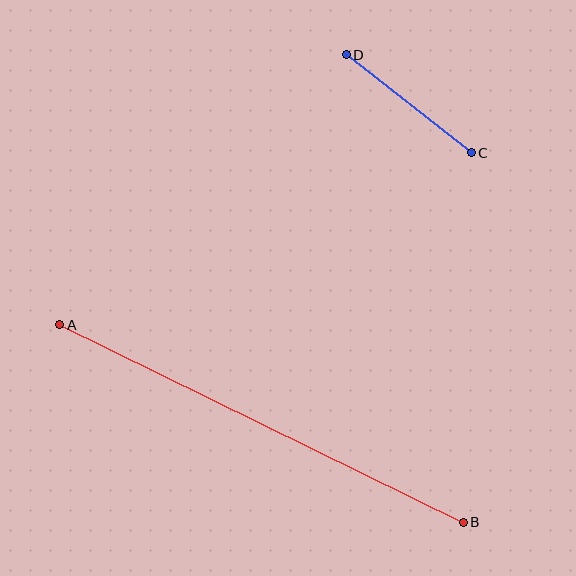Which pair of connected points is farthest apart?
Points A and B are farthest apart.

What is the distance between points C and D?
The distance is approximately 159 pixels.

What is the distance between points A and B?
The distance is approximately 449 pixels.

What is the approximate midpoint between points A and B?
The midpoint is at approximately (261, 424) pixels.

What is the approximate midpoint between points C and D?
The midpoint is at approximately (409, 104) pixels.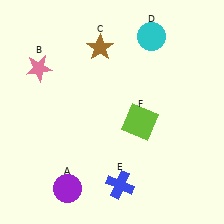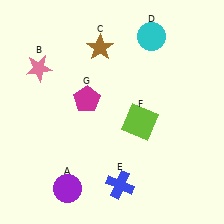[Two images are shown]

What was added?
A magenta pentagon (G) was added in Image 2.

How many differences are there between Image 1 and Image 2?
There is 1 difference between the two images.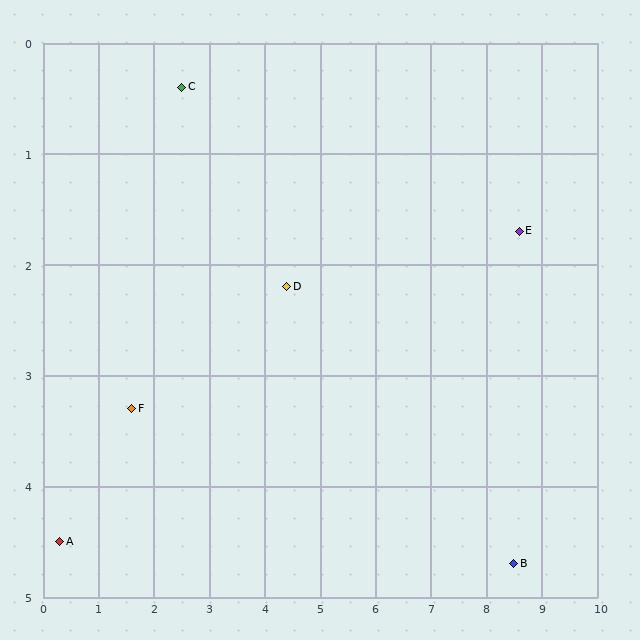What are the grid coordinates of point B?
Point B is at approximately (8.5, 4.7).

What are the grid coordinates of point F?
Point F is at approximately (1.6, 3.3).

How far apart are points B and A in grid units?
Points B and A are about 8.2 grid units apart.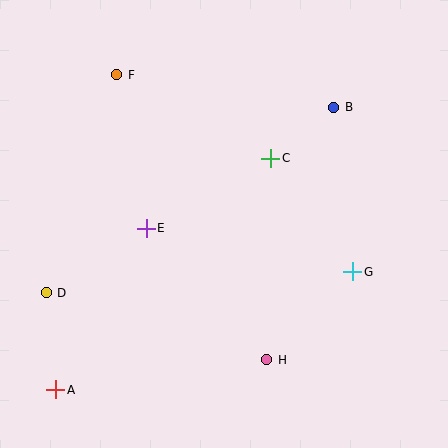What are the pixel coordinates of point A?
Point A is at (56, 390).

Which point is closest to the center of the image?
Point E at (146, 228) is closest to the center.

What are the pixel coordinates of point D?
Point D is at (46, 293).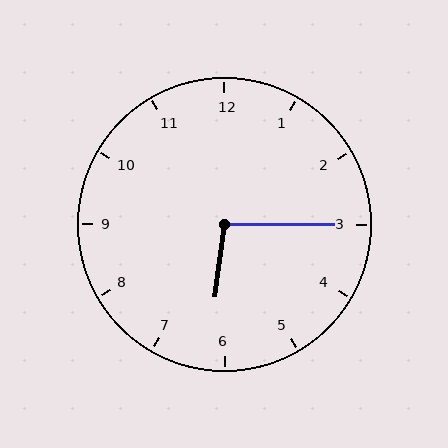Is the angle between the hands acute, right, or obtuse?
It is obtuse.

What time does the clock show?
6:15.